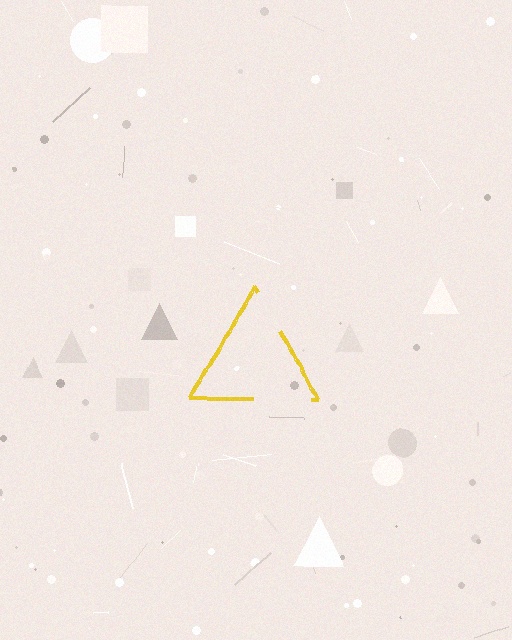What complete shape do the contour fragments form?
The contour fragments form a triangle.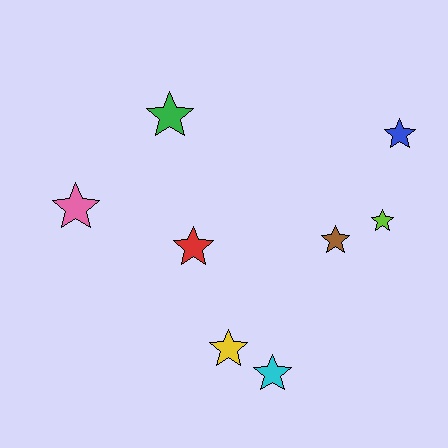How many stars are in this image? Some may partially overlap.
There are 8 stars.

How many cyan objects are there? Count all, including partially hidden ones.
There is 1 cyan object.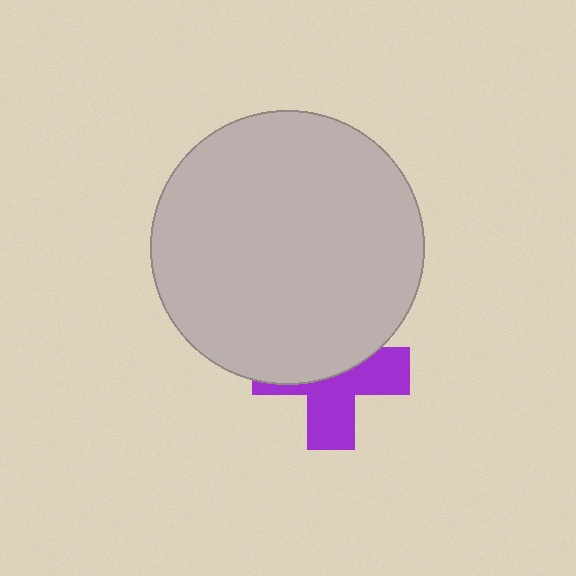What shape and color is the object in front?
The object in front is a light gray circle.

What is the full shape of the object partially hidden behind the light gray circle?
The partially hidden object is a purple cross.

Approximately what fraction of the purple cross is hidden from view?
Roughly 50% of the purple cross is hidden behind the light gray circle.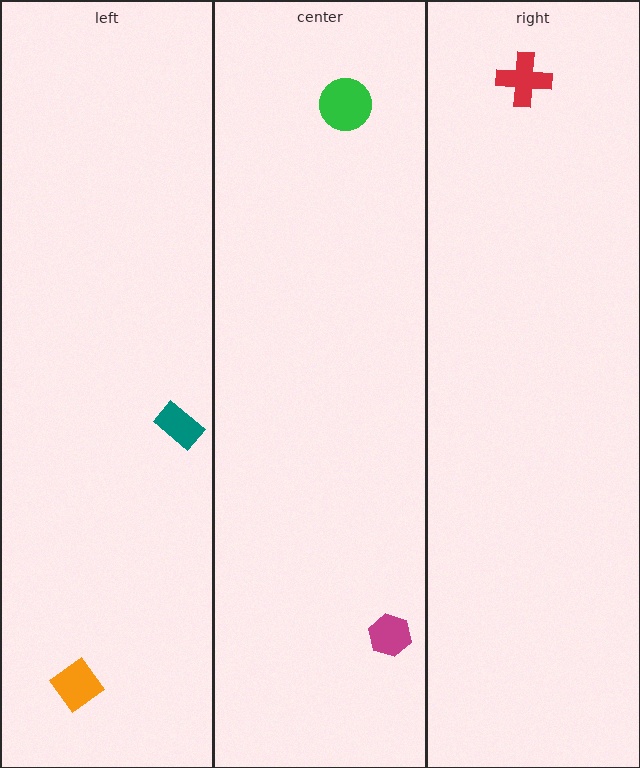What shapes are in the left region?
The orange diamond, the teal rectangle.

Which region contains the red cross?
The right region.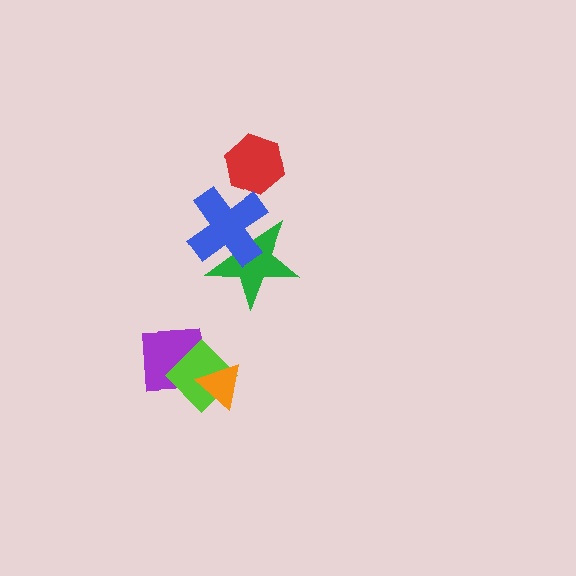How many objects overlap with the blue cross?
1 object overlaps with the blue cross.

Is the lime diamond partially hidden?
Yes, it is partially covered by another shape.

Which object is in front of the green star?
The blue cross is in front of the green star.